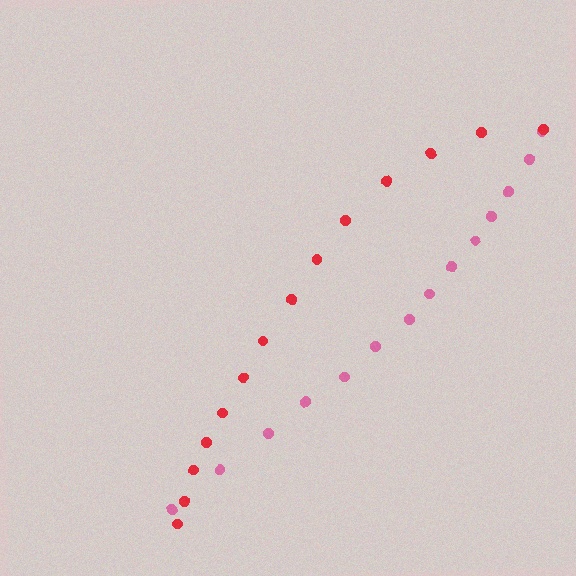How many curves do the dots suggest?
There are 2 distinct paths.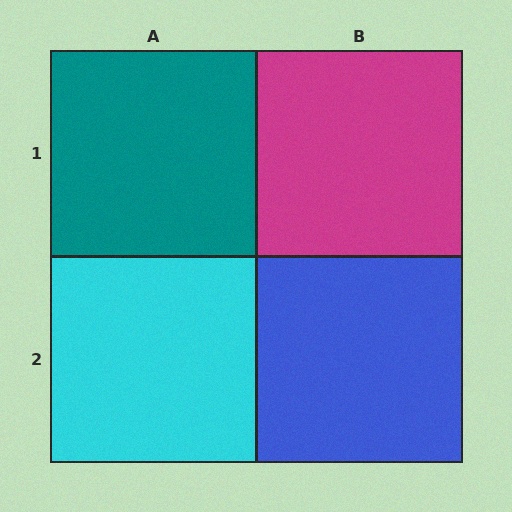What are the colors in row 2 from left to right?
Cyan, blue.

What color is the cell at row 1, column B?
Magenta.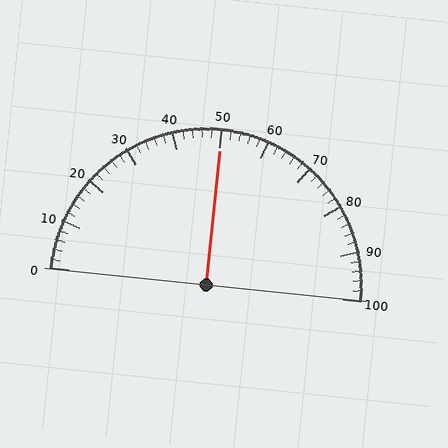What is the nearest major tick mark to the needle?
The nearest major tick mark is 50.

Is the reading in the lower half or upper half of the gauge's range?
The reading is in the upper half of the range (0 to 100).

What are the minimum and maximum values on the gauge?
The gauge ranges from 0 to 100.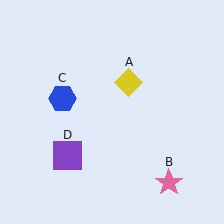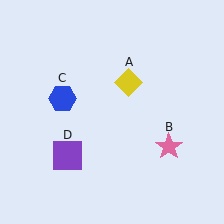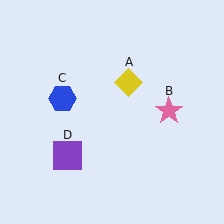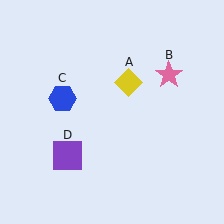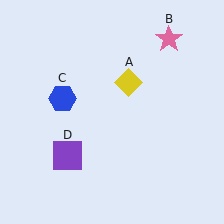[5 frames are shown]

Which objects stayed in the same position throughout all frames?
Yellow diamond (object A) and blue hexagon (object C) and purple square (object D) remained stationary.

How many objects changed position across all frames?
1 object changed position: pink star (object B).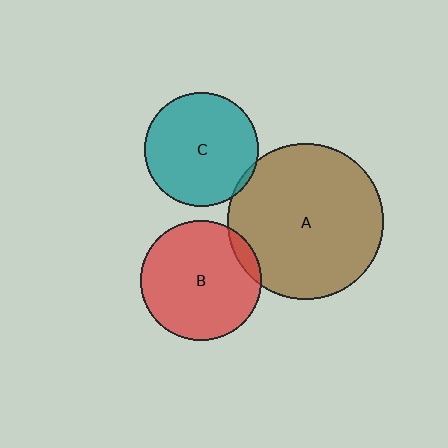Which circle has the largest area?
Circle A (brown).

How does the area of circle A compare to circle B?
Approximately 1.7 times.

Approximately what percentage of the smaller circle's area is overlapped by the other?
Approximately 5%.